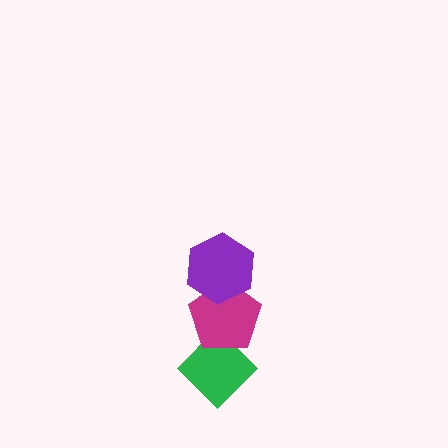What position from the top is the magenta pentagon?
The magenta pentagon is 2nd from the top.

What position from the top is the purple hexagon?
The purple hexagon is 1st from the top.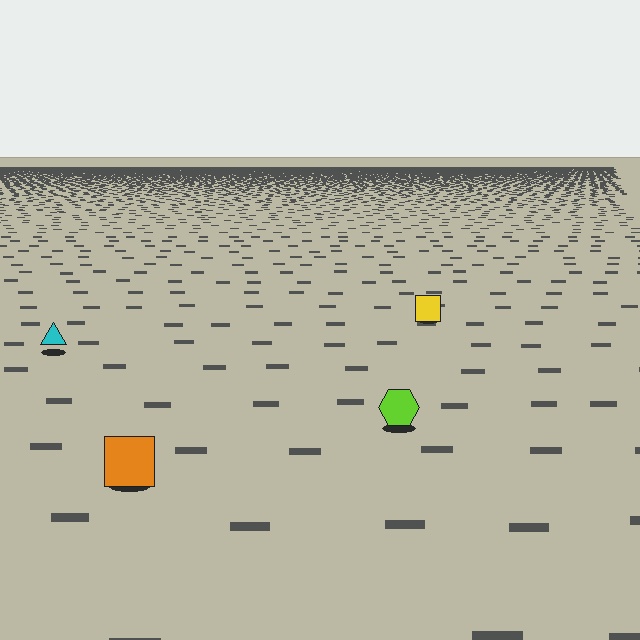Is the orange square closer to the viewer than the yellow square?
Yes. The orange square is closer — you can tell from the texture gradient: the ground texture is coarser near it.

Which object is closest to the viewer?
The orange square is closest. The texture marks near it are larger and more spread out.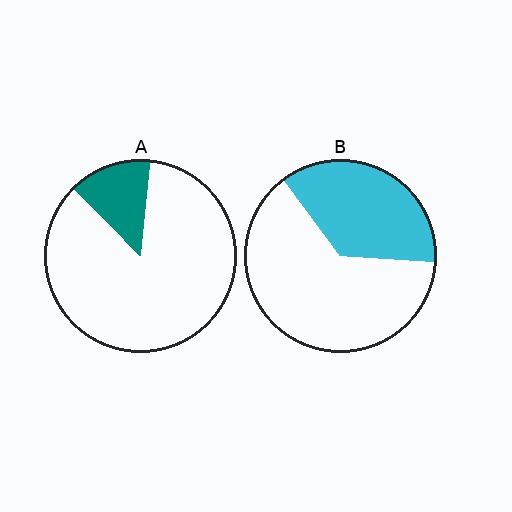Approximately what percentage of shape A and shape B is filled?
A is approximately 15% and B is approximately 35%.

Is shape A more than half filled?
No.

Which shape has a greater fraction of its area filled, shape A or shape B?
Shape B.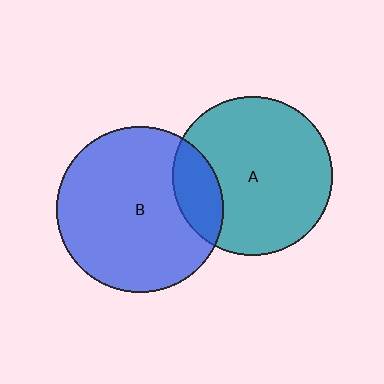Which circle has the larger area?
Circle B (blue).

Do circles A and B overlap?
Yes.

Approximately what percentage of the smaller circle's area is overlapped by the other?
Approximately 20%.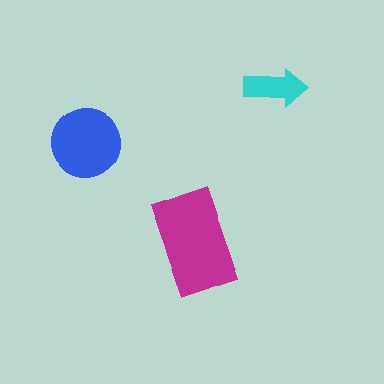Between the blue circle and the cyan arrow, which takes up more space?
The blue circle.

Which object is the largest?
The magenta rectangle.